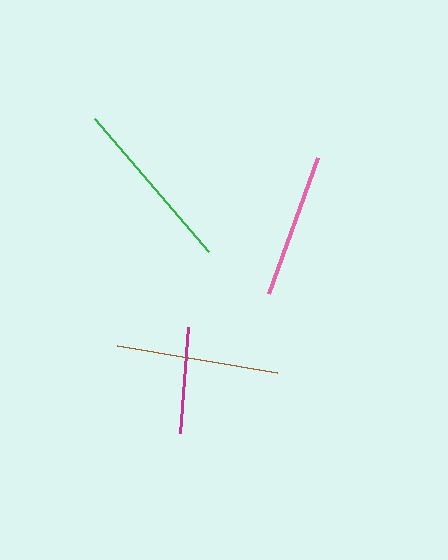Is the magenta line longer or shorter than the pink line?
The pink line is longer than the magenta line.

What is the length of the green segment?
The green segment is approximately 175 pixels long.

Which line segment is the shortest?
The magenta line is the shortest at approximately 106 pixels.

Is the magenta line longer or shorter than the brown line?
The brown line is longer than the magenta line.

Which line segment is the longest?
The green line is the longest at approximately 175 pixels.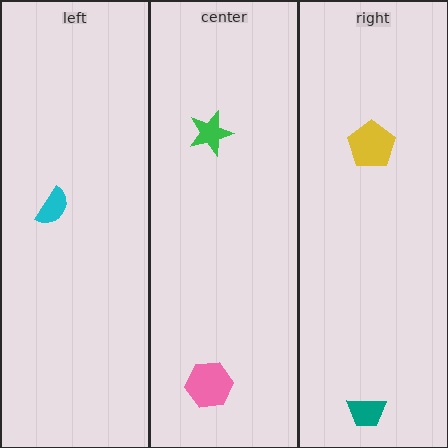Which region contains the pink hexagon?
The center region.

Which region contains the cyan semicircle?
The left region.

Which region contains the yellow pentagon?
The right region.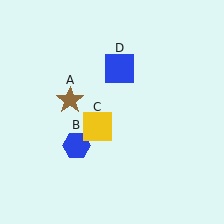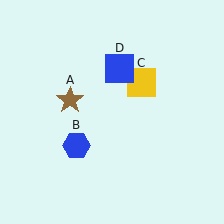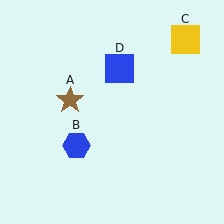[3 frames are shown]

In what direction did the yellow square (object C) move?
The yellow square (object C) moved up and to the right.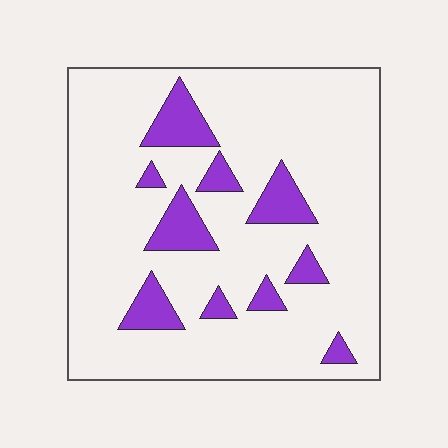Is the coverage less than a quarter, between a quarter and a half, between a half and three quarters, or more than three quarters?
Less than a quarter.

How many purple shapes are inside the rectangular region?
10.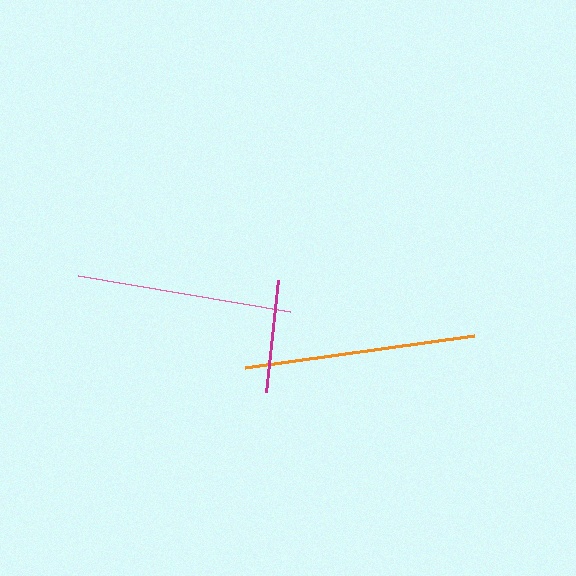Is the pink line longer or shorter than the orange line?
The orange line is longer than the pink line.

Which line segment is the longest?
The orange line is the longest at approximately 231 pixels.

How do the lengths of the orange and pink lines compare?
The orange and pink lines are approximately the same length.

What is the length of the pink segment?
The pink segment is approximately 215 pixels long.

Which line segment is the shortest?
The magenta line is the shortest at approximately 112 pixels.